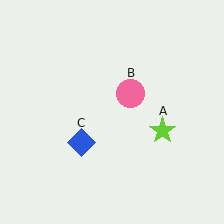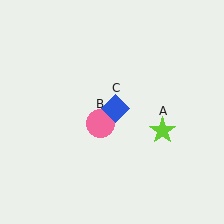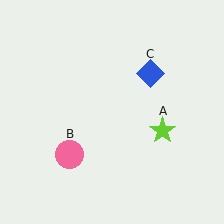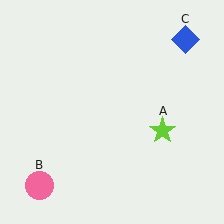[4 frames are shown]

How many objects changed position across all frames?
2 objects changed position: pink circle (object B), blue diamond (object C).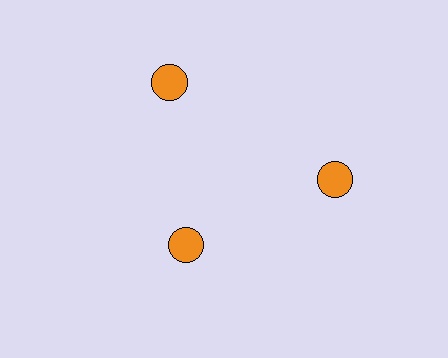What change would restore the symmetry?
The symmetry would be restored by moving it outward, back onto the ring so that all 3 circles sit at equal angles and equal distance from the center.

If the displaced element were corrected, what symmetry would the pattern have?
It would have 3-fold rotational symmetry — the pattern would map onto itself every 120 degrees.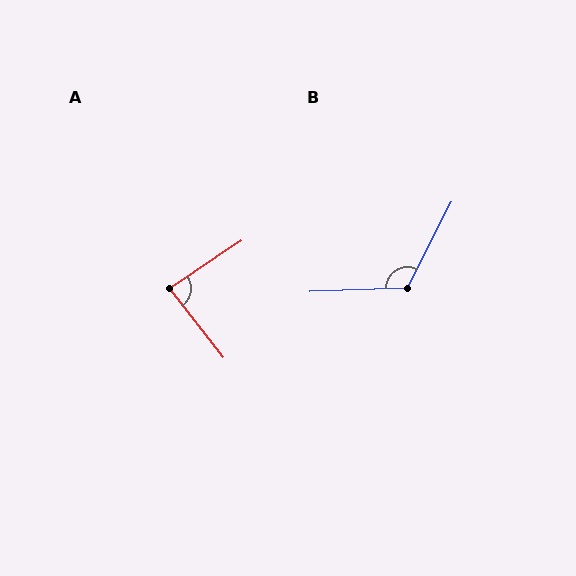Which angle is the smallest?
A, at approximately 85 degrees.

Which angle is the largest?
B, at approximately 120 degrees.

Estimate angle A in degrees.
Approximately 85 degrees.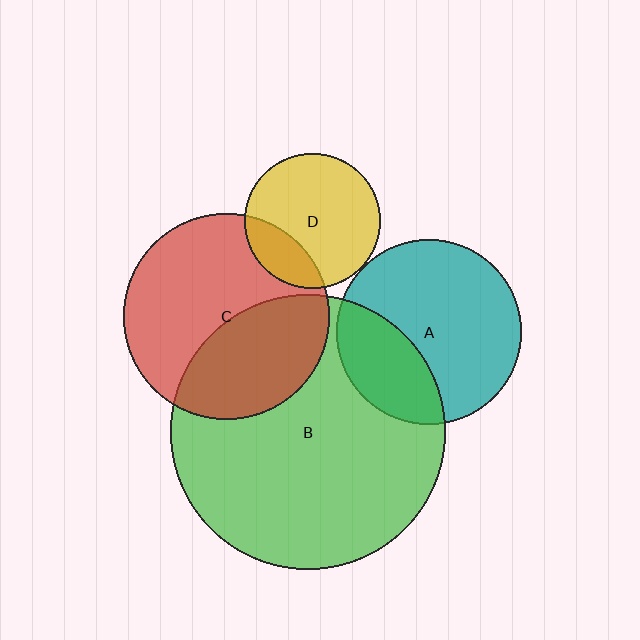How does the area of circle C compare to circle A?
Approximately 1.2 times.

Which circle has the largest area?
Circle B (green).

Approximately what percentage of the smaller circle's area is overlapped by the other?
Approximately 30%.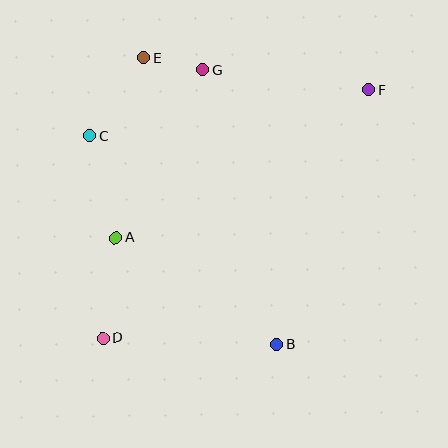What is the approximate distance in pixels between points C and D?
The distance between C and D is approximately 203 pixels.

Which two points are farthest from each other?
Points D and F are farthest from each other.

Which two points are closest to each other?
Points E and G are closest to each other.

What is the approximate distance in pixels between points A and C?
The distance between A and C is approximately 106 pixels.